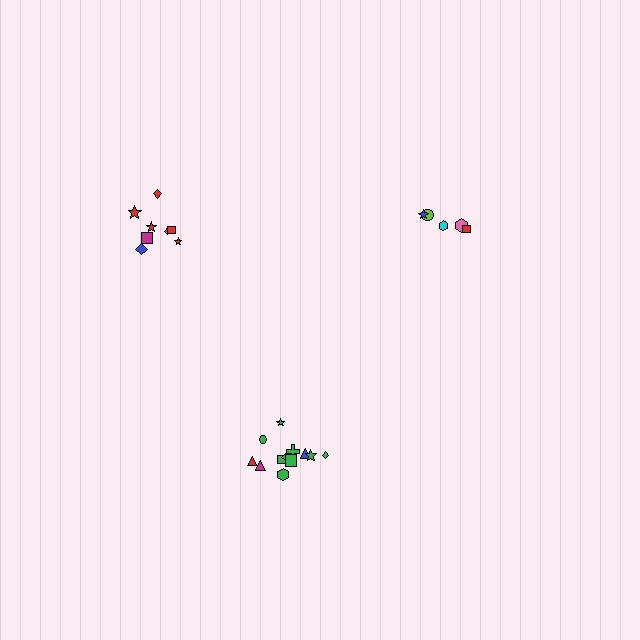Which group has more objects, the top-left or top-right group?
The top-left group.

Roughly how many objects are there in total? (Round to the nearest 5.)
Roughly 25 objects in total.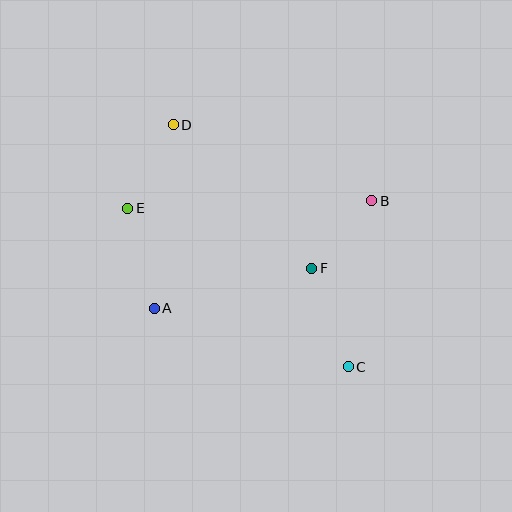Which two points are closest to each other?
Points B and F are closest to each other.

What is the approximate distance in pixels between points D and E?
The distance between D and E is approximately 95 pixels.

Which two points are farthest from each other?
Points C and D are farthest from each other.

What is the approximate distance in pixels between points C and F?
The distance between C and F is approximately 105 pixels.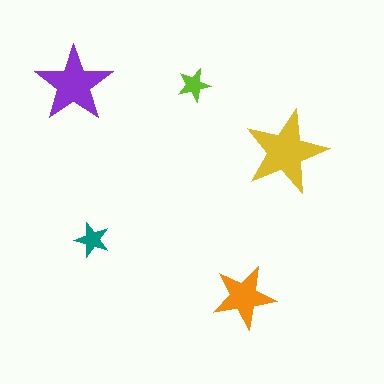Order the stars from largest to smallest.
the yellow one, the purple one, the orange one, the teal one, the lime one.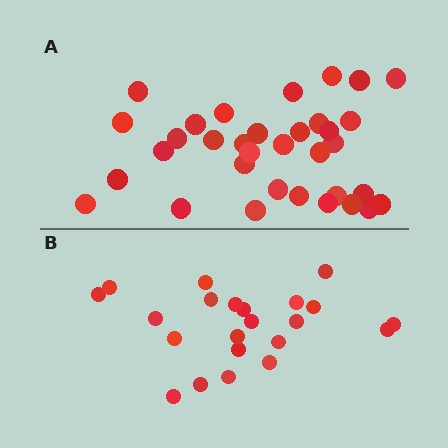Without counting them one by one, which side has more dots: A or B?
Region A (the top region) has more dots.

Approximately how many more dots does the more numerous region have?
Region A has roughly 12 or so more dots than region B.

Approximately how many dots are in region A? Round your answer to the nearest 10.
About 30 dots. (The exact count is 34, which rounds to 30.)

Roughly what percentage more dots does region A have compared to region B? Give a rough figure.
About 55% more.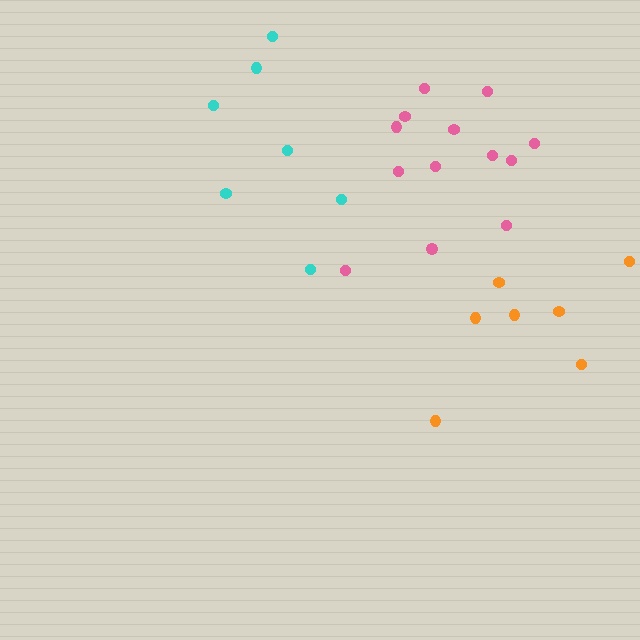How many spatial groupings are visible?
There are 3 spatial groupings.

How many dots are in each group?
Group 1: 7 dots, Group 2: 7 dots, Group 3: 13 dots (27 total).